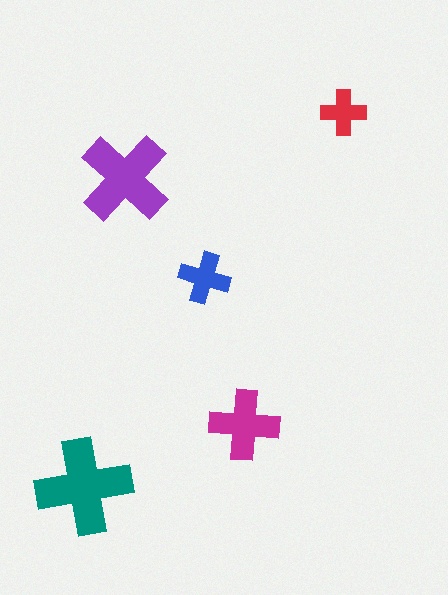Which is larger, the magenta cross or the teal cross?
The teal one.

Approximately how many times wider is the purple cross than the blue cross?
About 2 times wider.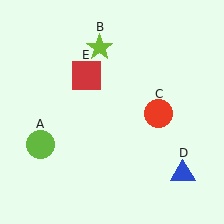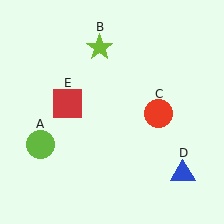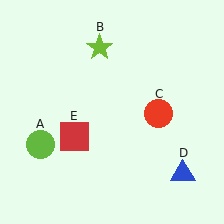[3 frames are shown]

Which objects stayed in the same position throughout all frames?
Lime circle (object A) and lime star (object B) and red circle (object C) and blue triangle (object D) remained stationary.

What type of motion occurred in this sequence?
The red square (object E) rotated counterclockwise around the center of the scene.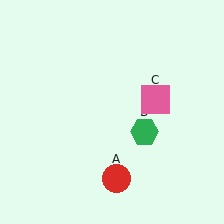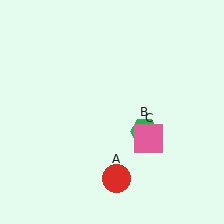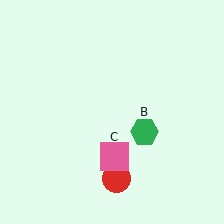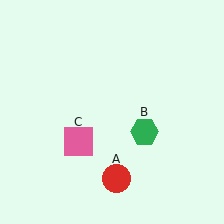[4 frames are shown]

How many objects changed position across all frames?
1 object changed position: pink square (object C).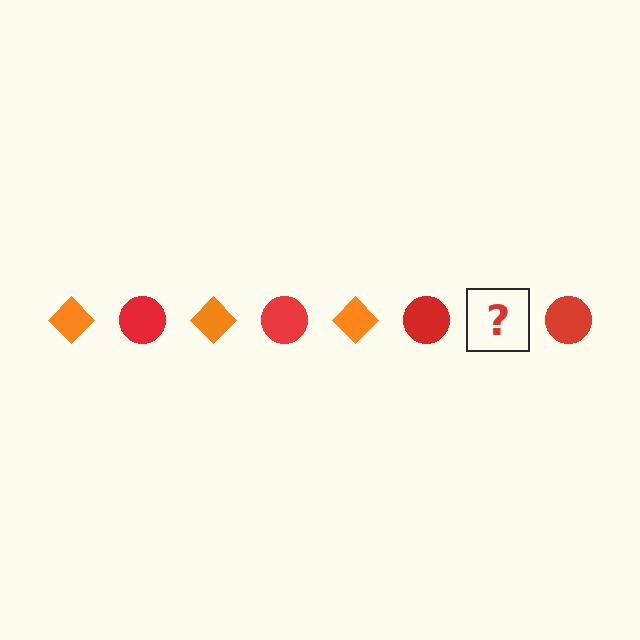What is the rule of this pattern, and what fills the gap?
The rule is that the pattern alternates between orange diamond and red circle. The gap should be filled with an orange diamond.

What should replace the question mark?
The question mark should be replaced with an orange diamond.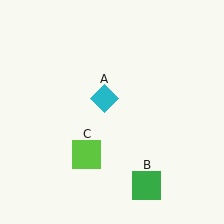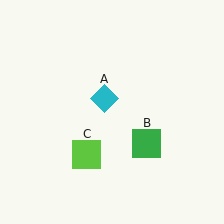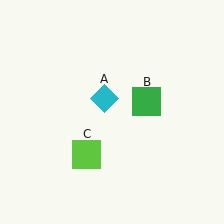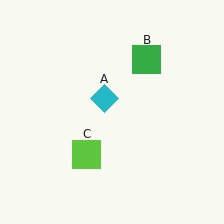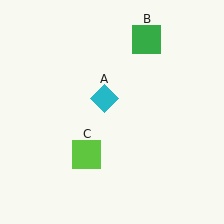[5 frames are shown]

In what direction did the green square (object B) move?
The green square (object B) moved up.